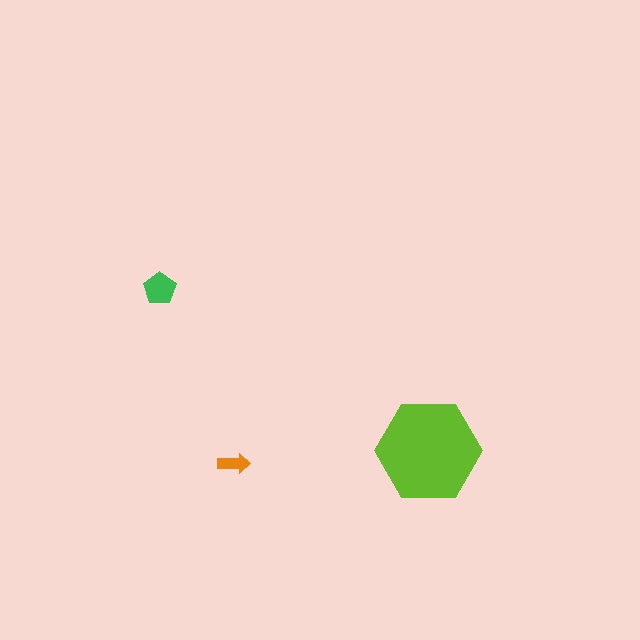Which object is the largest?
The lime hexagon.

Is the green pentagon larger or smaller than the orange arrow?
Larger.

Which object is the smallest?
The orange arrow.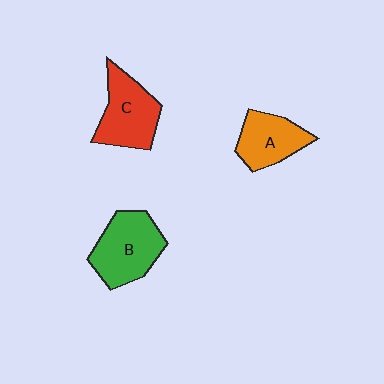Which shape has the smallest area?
Shape A (orange).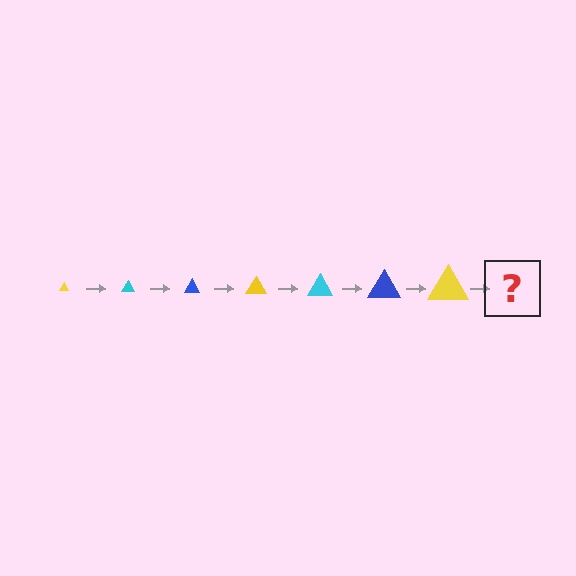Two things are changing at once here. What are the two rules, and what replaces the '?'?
The two rules are that the triangle grows larger each step and the color cycles through yellow, cyan, and blue. The '?' should be a cyan triangle, larger than the previous one.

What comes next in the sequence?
The next element should be a cyan triangle, larger than the previous one.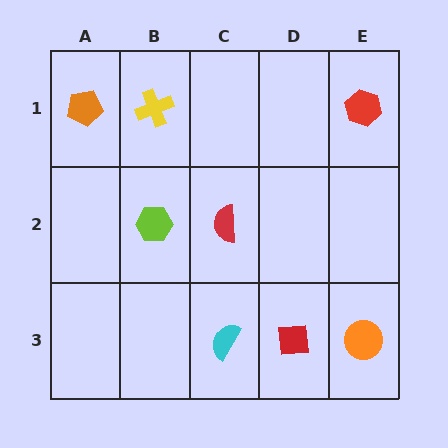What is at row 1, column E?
A red hexagon.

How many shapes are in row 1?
3 shapes.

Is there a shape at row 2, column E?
No, that cell is empty.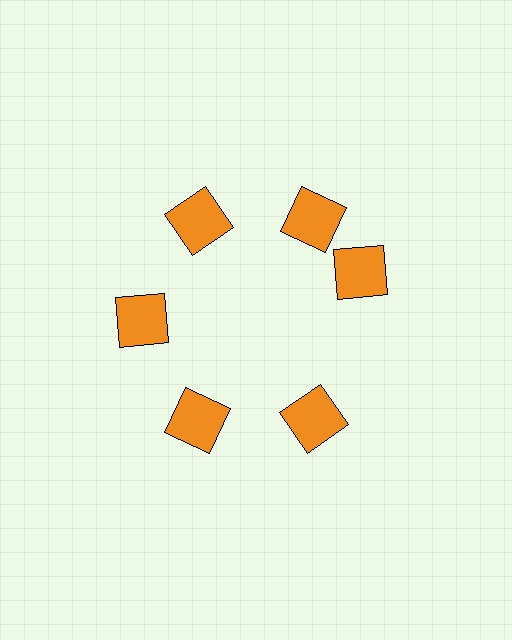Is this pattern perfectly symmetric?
No. The 6 orange squares are arranged in a ring, but one element near the 3 o'clock position is rotated out of alignment along the ring, breaking the 6-fold rotational symmetry.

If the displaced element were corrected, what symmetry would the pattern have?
It would have 6-fold rotational symmetry — the pattern would map onto itself every 60 degrees.